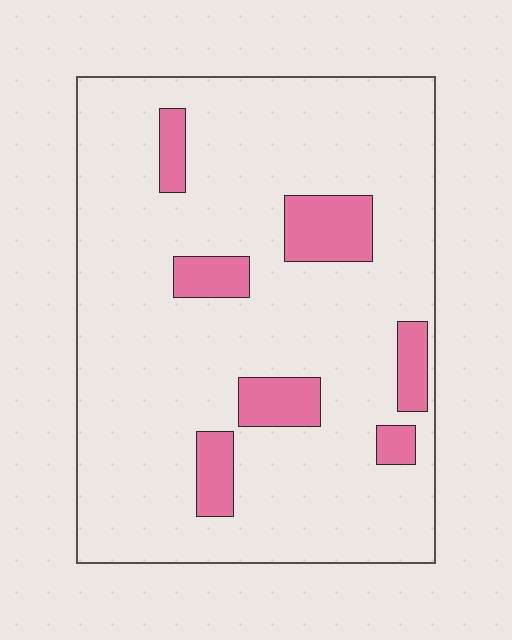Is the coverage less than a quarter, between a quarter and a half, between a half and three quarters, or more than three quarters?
Less than a quarter.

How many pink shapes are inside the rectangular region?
7.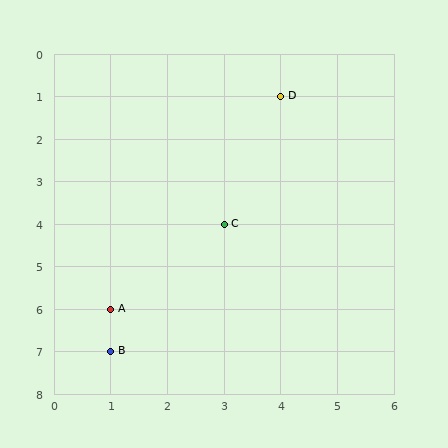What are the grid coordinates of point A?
Point A is at grid coordinates (1, 6).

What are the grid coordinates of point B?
Point B is at grid coordinates (1, 7).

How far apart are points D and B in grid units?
Points D and B are 3 columns and 6 rows apart (about 6.7 grid units diagonally).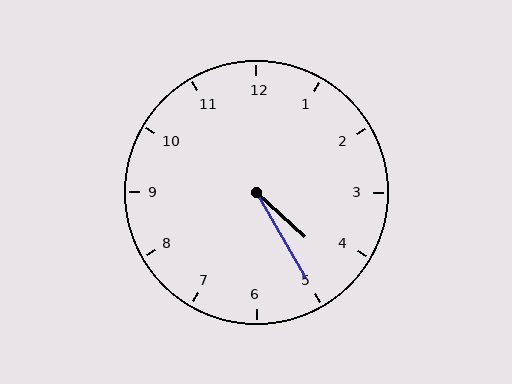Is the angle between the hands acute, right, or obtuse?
It is acute.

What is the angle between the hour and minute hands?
Approximately 18 degrees.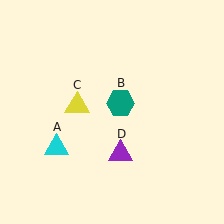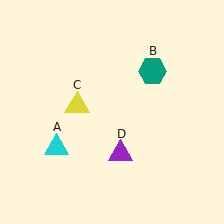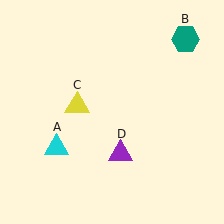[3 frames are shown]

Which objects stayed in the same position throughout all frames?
Cyan triangle (object A) and yellow triangle (object C) and purple triangle (object D) remained stationary.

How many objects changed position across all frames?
1 object changed position: teal hexagon (object B).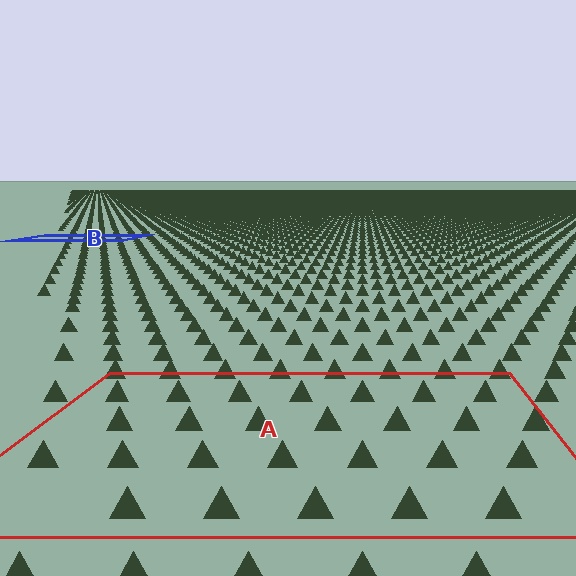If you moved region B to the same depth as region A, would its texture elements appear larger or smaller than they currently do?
They would appear larger. At a closer depth, the same texture elements are projected at a bigger on-screen size.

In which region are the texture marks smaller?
The texture marks are smaller in region B, because it is farther away.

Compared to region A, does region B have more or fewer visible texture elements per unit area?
Region B has more texture elements per unit area — they are packed more densely because it is farther away.